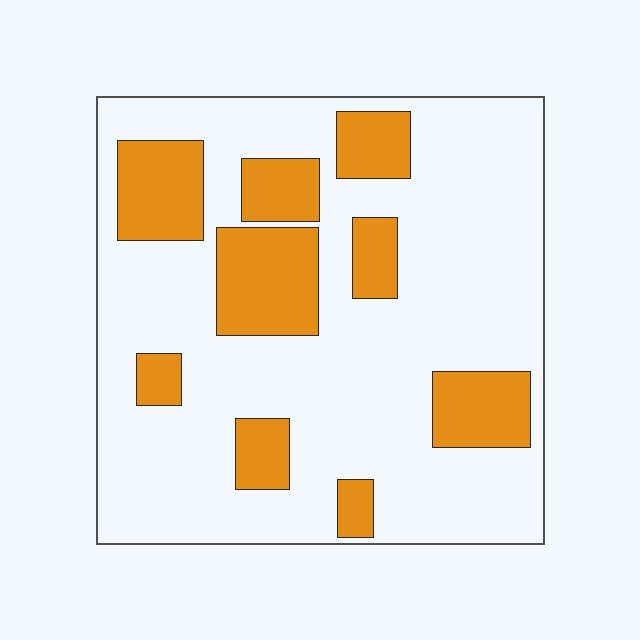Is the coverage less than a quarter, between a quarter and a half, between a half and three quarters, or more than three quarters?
Less than a quarter.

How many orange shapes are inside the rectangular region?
9.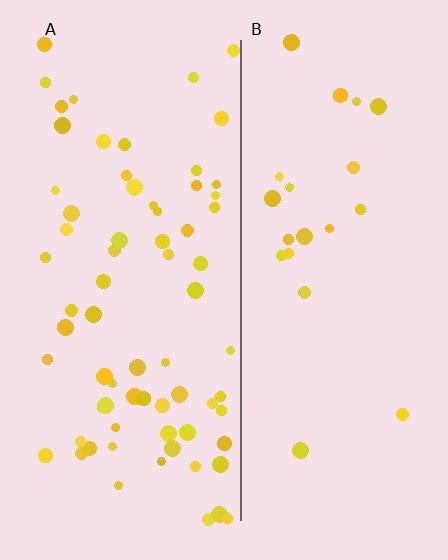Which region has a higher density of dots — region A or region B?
A (the left).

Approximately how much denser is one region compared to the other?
Approximately 3.2× — region A over region B.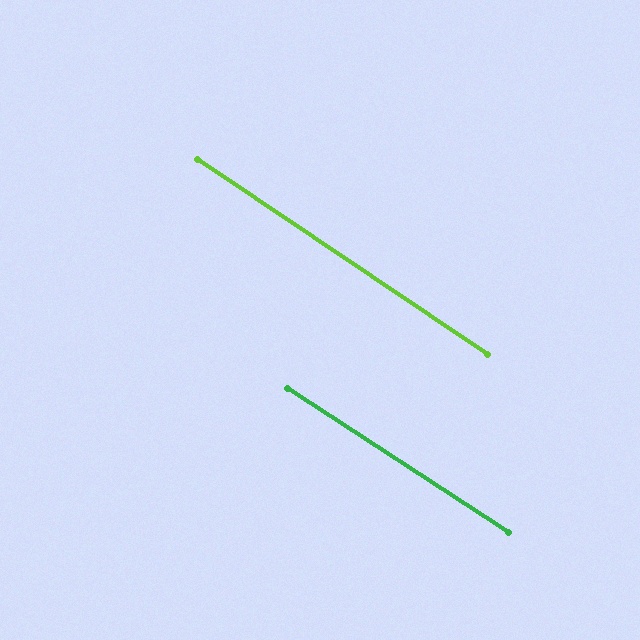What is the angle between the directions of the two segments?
Approximately 1 degree.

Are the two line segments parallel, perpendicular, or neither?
Parallel — their directions differ by only 1.1°.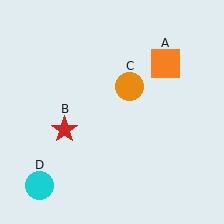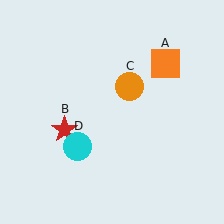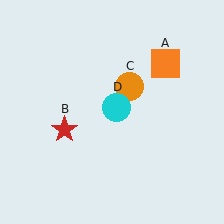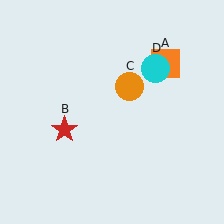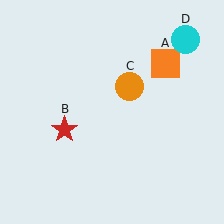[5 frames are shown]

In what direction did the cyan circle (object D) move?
The cyan circle (object D) moved up and to the right.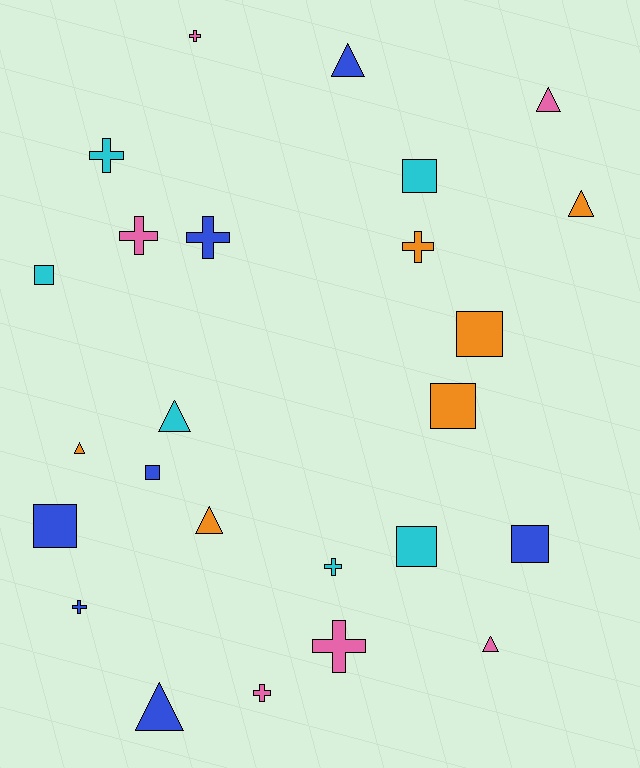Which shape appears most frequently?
Cross, with 9 objects.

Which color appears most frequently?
Blue, with 7 objects.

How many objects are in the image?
There are 25 objects.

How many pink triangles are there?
There are 2 pink triangles.